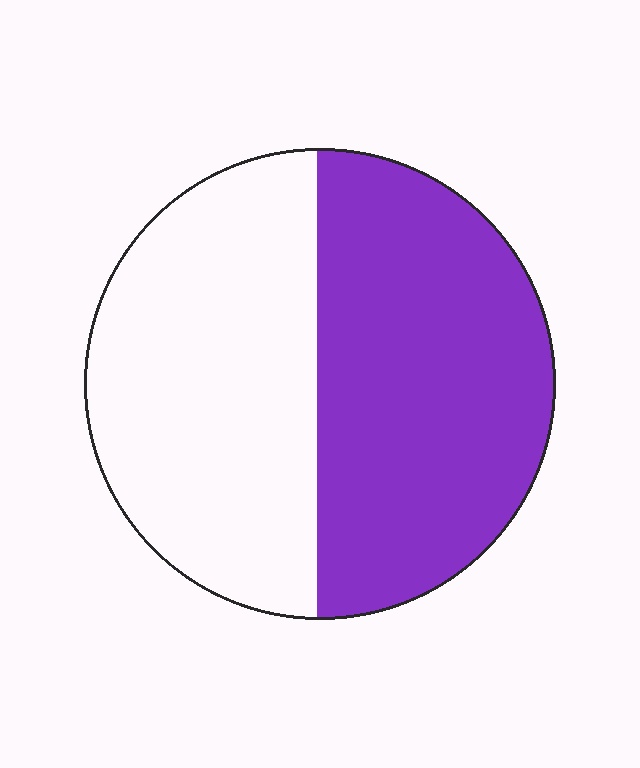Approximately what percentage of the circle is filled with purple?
Approximately 50%.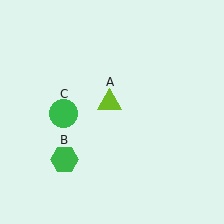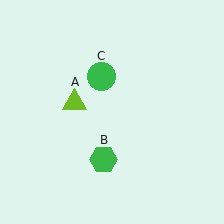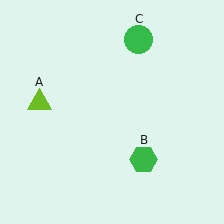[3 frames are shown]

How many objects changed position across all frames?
3 objects changed position: lime triangle (object A), green hexagon (object B), green circle (object C).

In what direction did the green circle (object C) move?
The green circle (object C) moved up and to the right.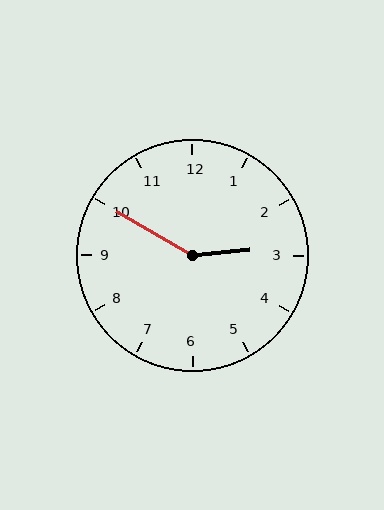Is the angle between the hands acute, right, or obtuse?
It is obtuse.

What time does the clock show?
2:50.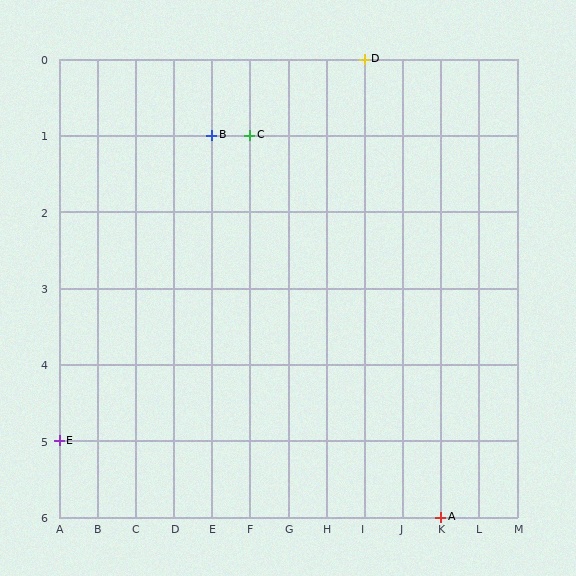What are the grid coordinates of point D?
Point D is at grid coordinates (I, 0).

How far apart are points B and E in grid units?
Points B and E are 4 columns and 4 rows apart (about 5.7 grid units diagonally).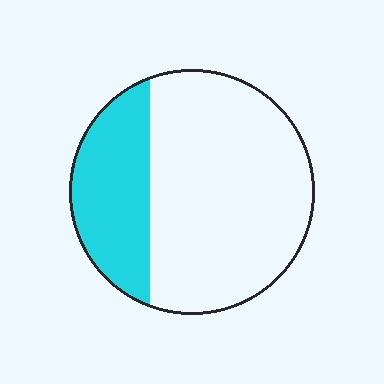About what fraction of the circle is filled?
About one quarter (1/4).